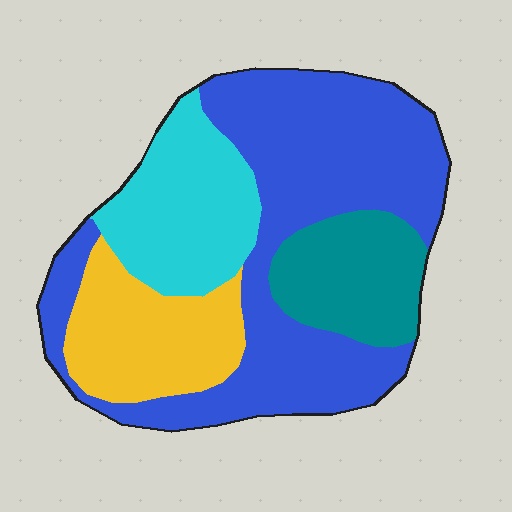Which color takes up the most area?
Blue, at roughly 50%.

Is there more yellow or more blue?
Blue.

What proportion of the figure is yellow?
Yellow takes up less than a quarter of the figure.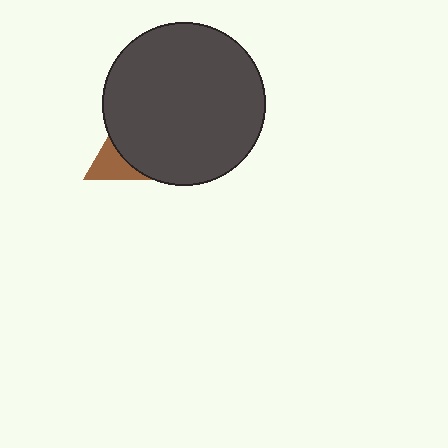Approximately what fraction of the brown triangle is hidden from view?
Roughly 67% of the brown triangle is hidden behind the dark gray circle.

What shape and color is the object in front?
The object in front is a dark gray circle.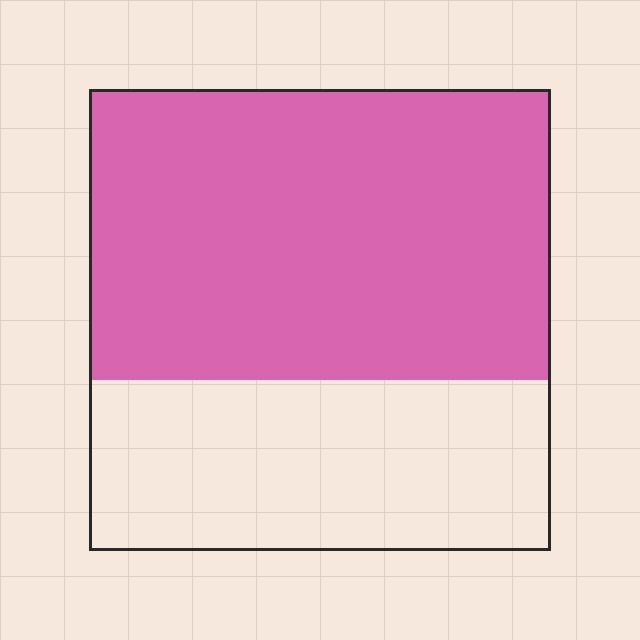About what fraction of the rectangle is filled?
About five eighths (5/8).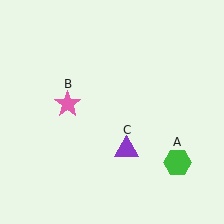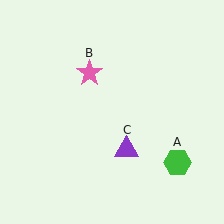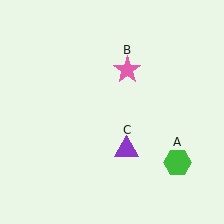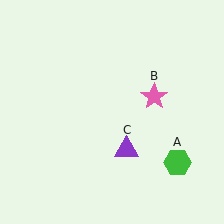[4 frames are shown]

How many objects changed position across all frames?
1 object changed position: pink star (object B).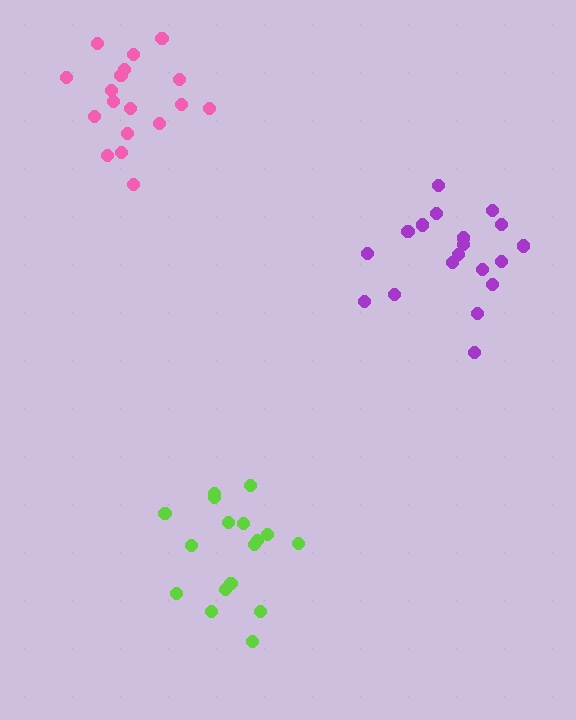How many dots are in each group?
Group 1: 18 dots, Group 2: 17 dots, Group 3: 19 dots (54 total).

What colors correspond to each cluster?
The clusters are colored: pink, lime, purple.